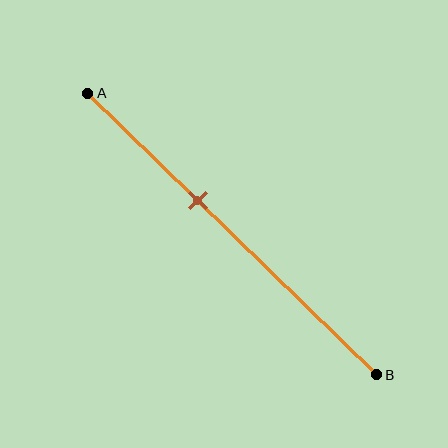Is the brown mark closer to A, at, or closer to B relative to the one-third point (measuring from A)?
The brown mark is closer to point B than the one-third point of segment AB.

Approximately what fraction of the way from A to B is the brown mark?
The brown mark is approximately 40% of the way from A to B.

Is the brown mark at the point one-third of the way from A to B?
No, the mark is at about 40% from A, not at the 33% one-third point.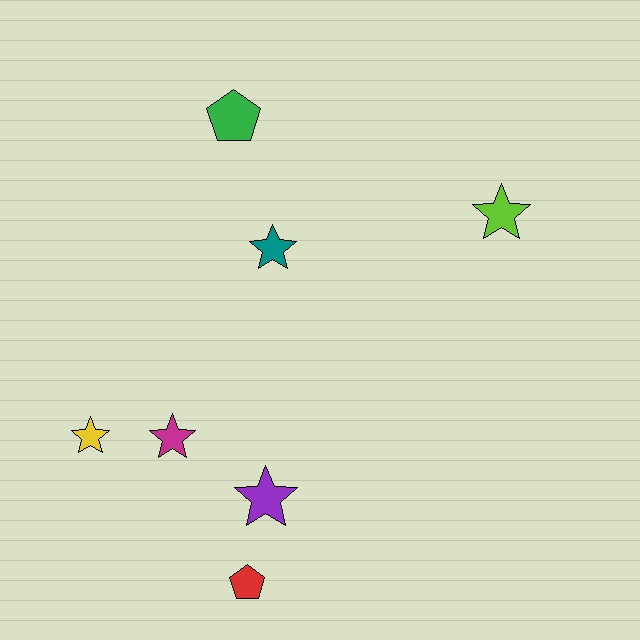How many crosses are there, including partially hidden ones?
There are no crosses.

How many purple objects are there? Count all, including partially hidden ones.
There is 1 purple object.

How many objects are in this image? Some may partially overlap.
There are 7 objects.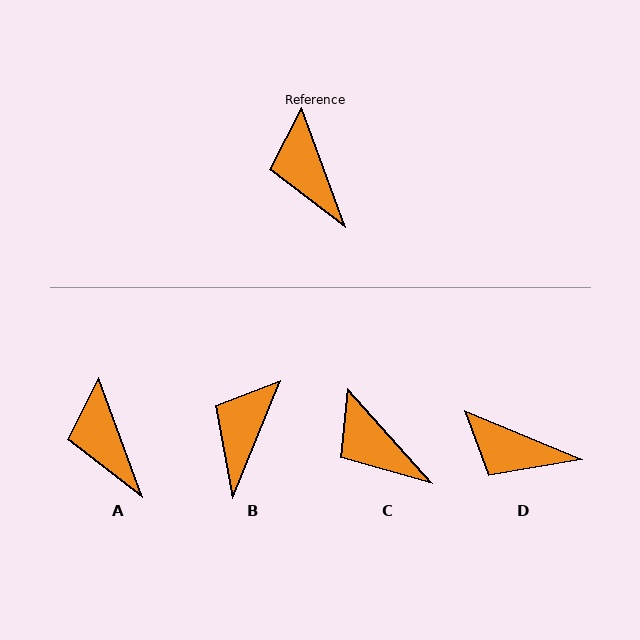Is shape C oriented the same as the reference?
No, it is off by about 21 degrees.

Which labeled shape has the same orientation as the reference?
A.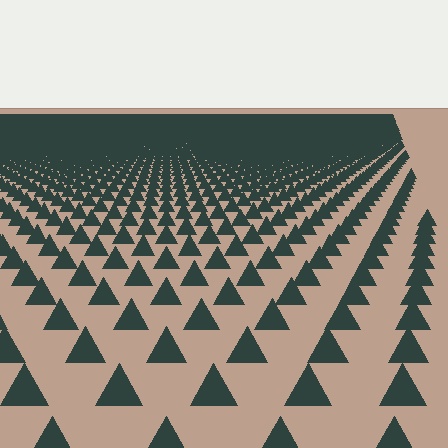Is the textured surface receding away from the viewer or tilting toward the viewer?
The surface is receding away from the viewer. Texture elements get smaller and denser toward the top.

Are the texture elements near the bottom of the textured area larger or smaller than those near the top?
Larger. Near the bottom, elements are closer to the viewer and appear at a bigger on-screen size.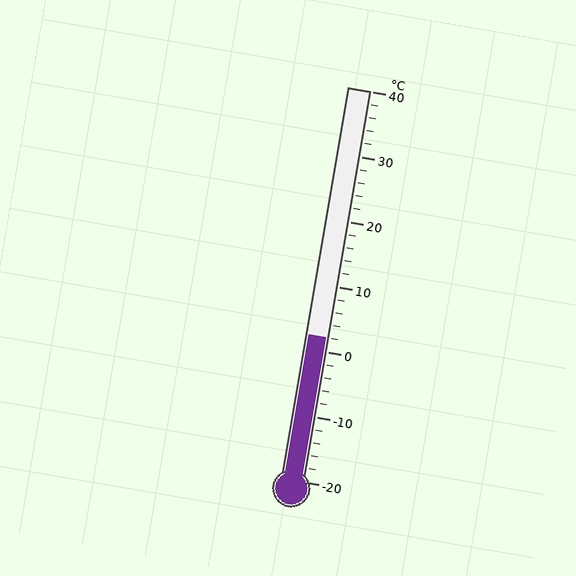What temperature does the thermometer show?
The thermometer shows approximately 2°C.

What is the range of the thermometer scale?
The thermometer scale ranges from -20°C to 40°C.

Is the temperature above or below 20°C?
The temperature is below 20°C.